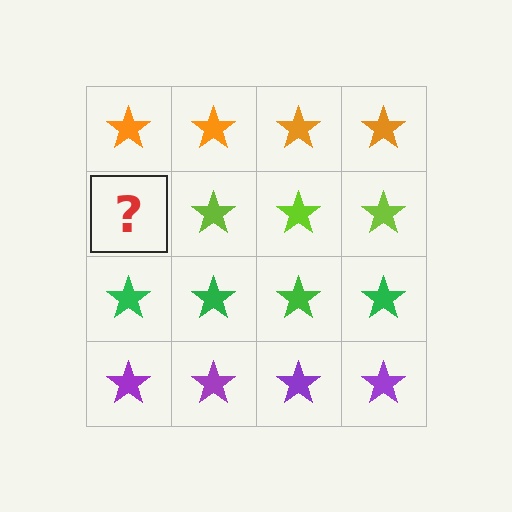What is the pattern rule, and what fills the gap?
The rule is that each row has a consistent color. The gap should be filled with a lime star.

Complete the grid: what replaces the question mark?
The question mark should be replaced with a lime star.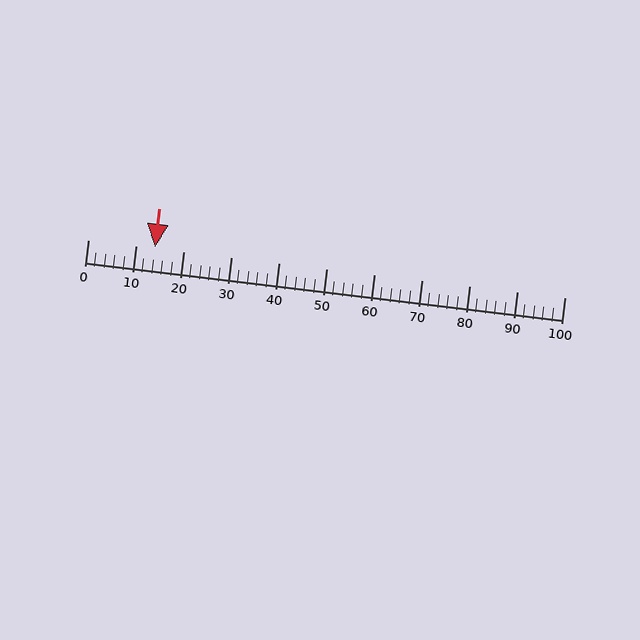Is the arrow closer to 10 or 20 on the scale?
The arrow is closer to 10.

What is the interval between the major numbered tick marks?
The major tick marks are spaced 10 units apart.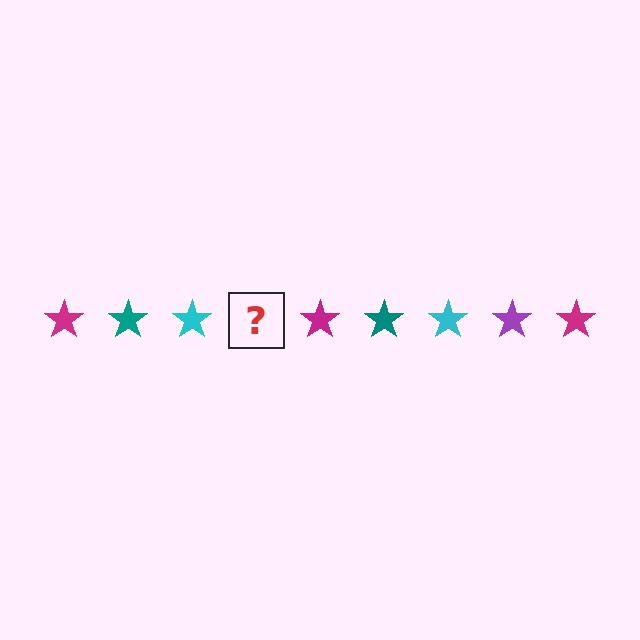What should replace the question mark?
The question mark should be replaced with a purple star.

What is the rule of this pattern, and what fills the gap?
The rule is that the pattern cycles through magenta, teal, cyan, purple stars. The gap should be filled with a purple star.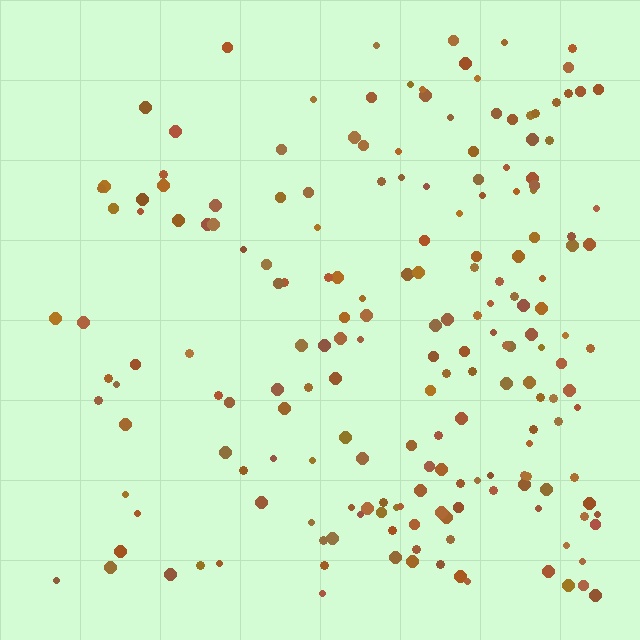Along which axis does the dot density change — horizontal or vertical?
Horizontal.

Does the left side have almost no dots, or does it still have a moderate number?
Still a moderate number, just noticeably fewer than the right.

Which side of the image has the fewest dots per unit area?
The left.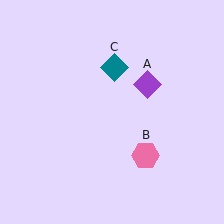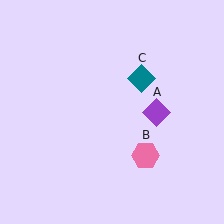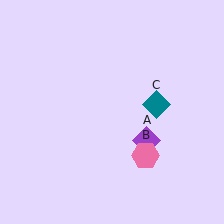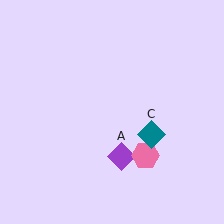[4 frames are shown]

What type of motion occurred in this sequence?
The purple diamond (object A), teal diamond (object C) rotated clockwise around the center of the scene.